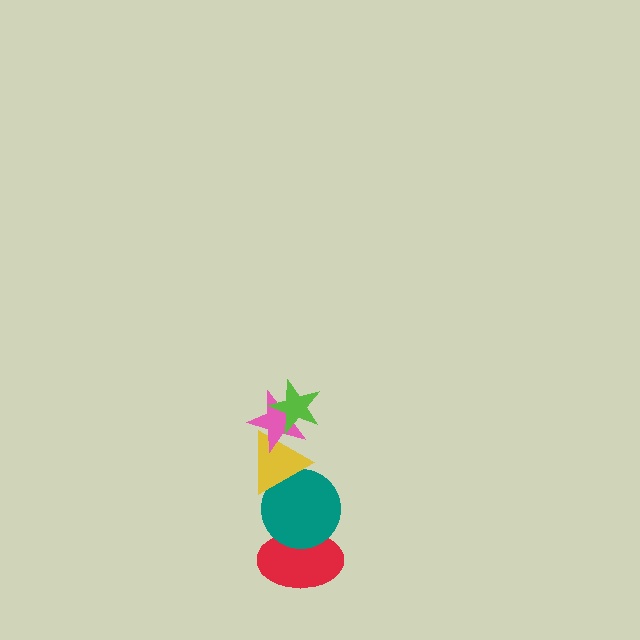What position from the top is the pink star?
The pink star is 2nd from the top.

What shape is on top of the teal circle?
The yellow triangle is on top of the teal circle.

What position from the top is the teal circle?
The teal circle is 4th from the top.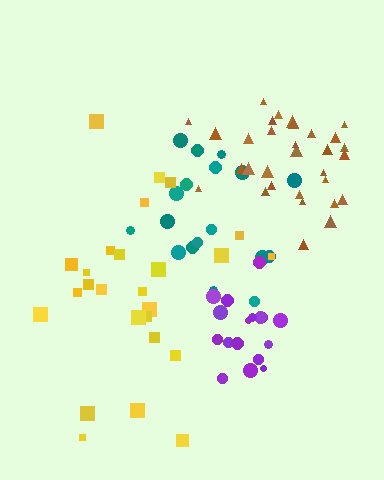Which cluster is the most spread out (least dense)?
Yellow.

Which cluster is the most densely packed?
Purple.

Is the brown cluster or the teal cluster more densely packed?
Brown.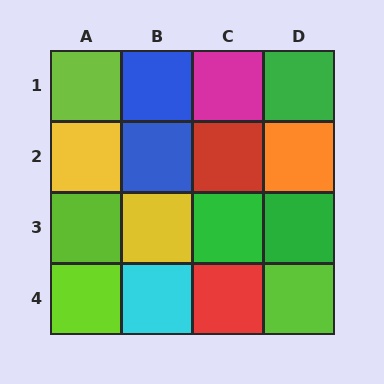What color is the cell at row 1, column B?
Blue.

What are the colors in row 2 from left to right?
Yellow, blue, red, orange.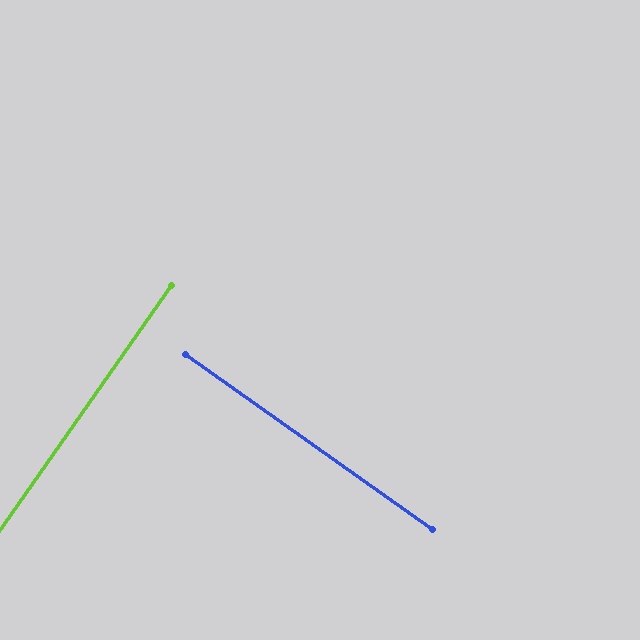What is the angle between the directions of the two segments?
Approximately 90 degrees.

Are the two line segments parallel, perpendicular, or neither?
Perpendicular — they meet at approximately 90°.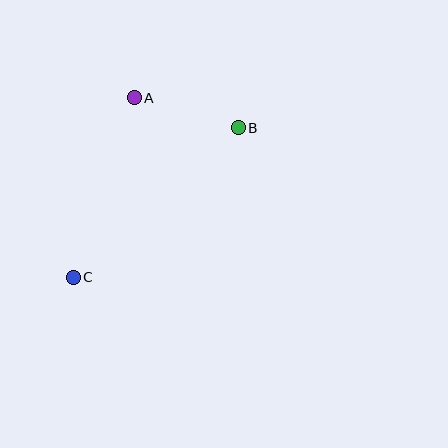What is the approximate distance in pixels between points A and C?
The distance between A and C is approximately 190 pixels.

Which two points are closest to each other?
Points A and B are closest to each other.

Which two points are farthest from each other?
Points B and C are farthest from each other.